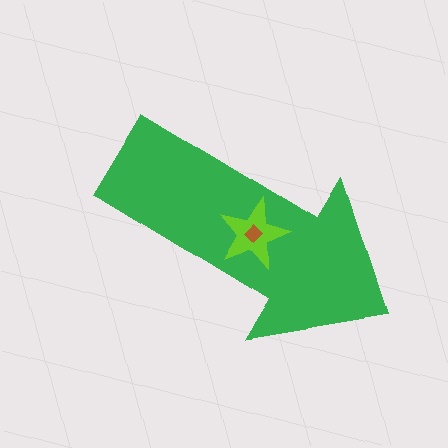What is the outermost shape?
The green arrow.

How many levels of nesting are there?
3.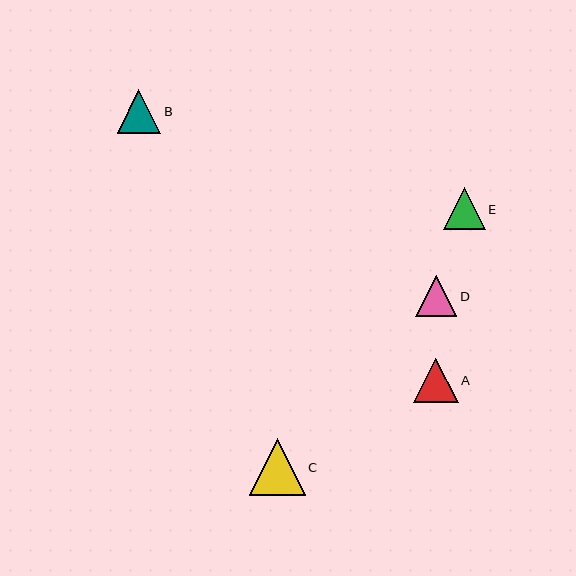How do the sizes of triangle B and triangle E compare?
Triangle B and triangle E are approximately the same size.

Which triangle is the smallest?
Triangle D is the smallest with a size of approximately 41 pixels.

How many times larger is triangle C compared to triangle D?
Triangle C is approximately 1.4 times the size of triangle D.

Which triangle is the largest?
Triangle C is the largest with a size of approximately 56 pixels.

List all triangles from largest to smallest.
From largest to smallest: C, A, B, E, D.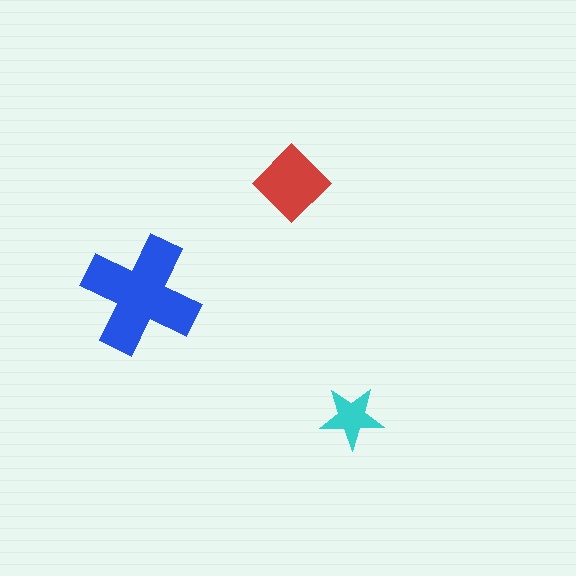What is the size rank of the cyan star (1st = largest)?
3rd.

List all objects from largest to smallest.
The blue cross, the red diamond, the cyan star.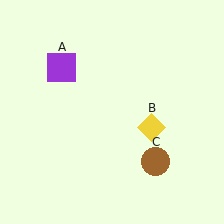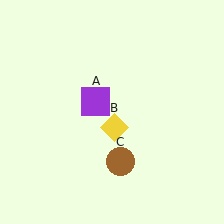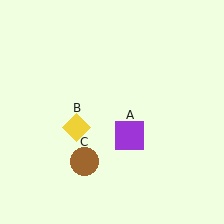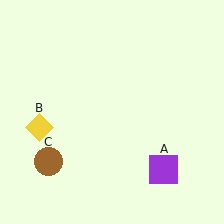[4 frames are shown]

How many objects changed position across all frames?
3 objects changed position: purple square (object A), yellow diamond (object B), brown circle (object C).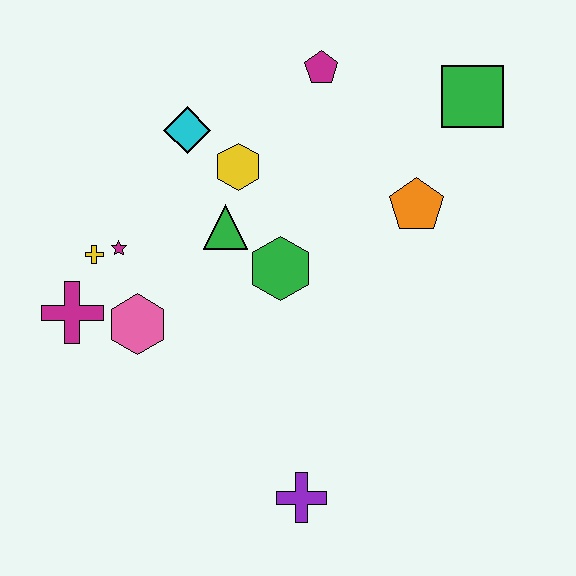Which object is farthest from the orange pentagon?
The magenta cross is farthest from the orange pentagon.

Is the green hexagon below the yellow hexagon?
Yes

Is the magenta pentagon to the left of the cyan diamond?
No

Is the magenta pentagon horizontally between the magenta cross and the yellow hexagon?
No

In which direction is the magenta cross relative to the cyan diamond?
The magenta cross is below the cyan diamond.